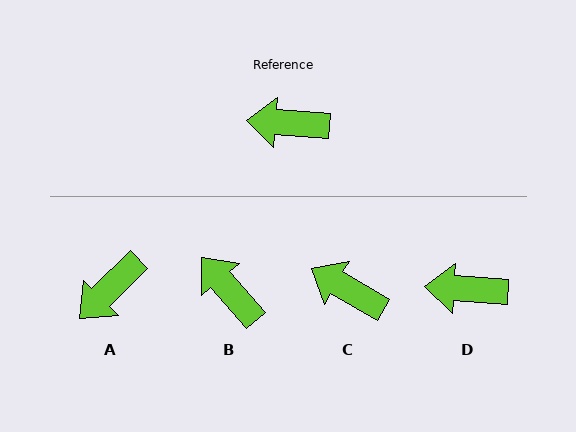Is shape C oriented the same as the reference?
No, it is off by about 26 degrees.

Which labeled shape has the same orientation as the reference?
D.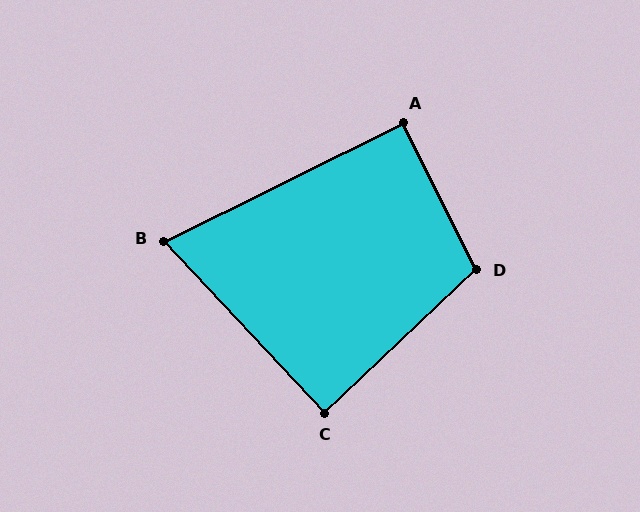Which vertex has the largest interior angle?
D, at approximately 107 degrees.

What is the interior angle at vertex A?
Approximately 90 degrees (approximately right).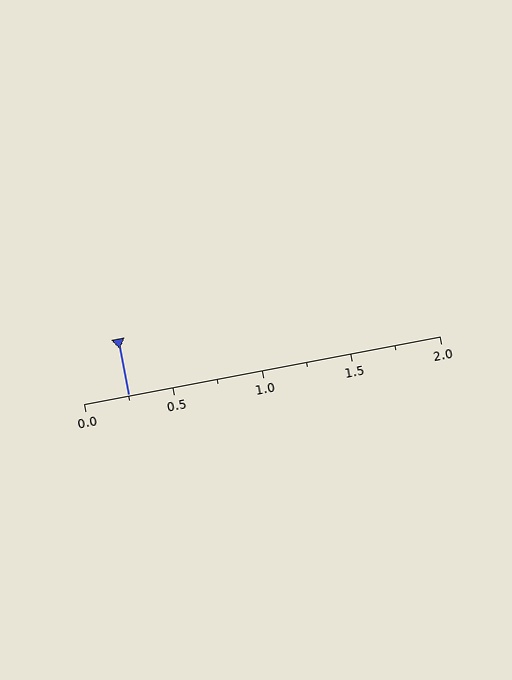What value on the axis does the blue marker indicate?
The marker indicates approximately 0.25.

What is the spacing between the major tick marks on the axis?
The major ticks are spaced 0.5 apart.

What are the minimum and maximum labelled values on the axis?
The axis runs from 0.0 to 2.0.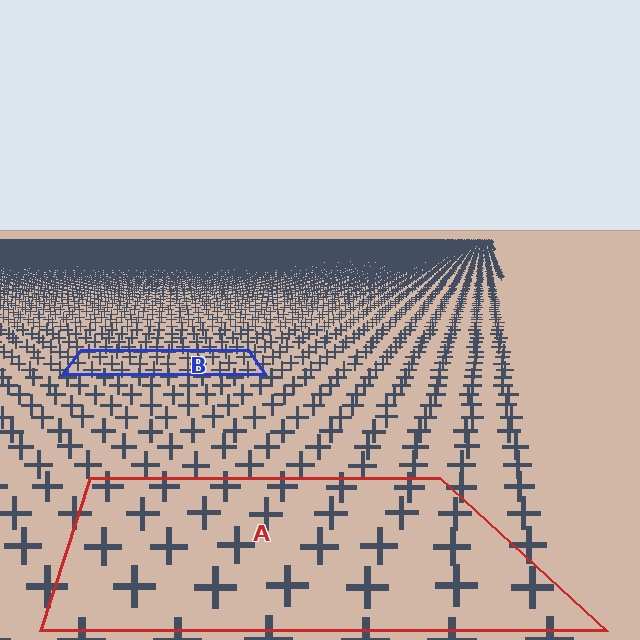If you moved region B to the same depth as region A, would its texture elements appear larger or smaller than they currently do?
They would appear larger. At a closer depth, the same texture elements are projected at a bigger on-screen size.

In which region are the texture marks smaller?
The texture marks are smaller in region B, because it is farther away.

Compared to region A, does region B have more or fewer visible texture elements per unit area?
Region B has more texture elements per unit area — they are packed more densely because it is farther away.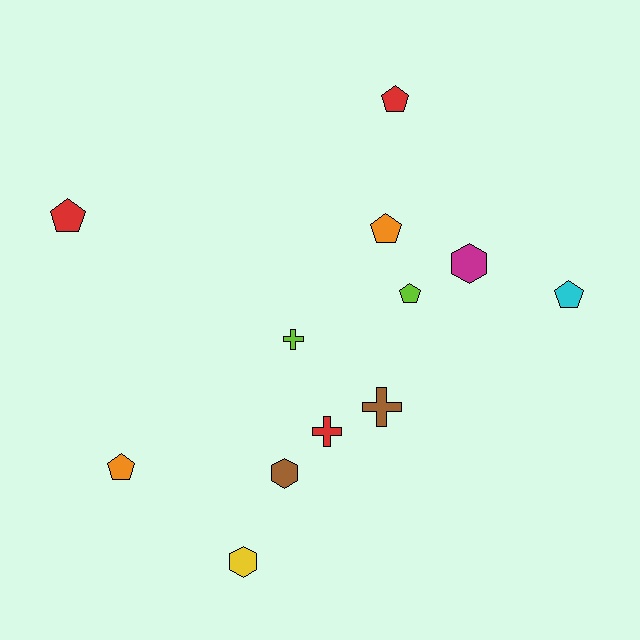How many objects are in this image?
There are 12 objects.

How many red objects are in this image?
There are 3 red objects.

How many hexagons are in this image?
There are 3 hexagons.